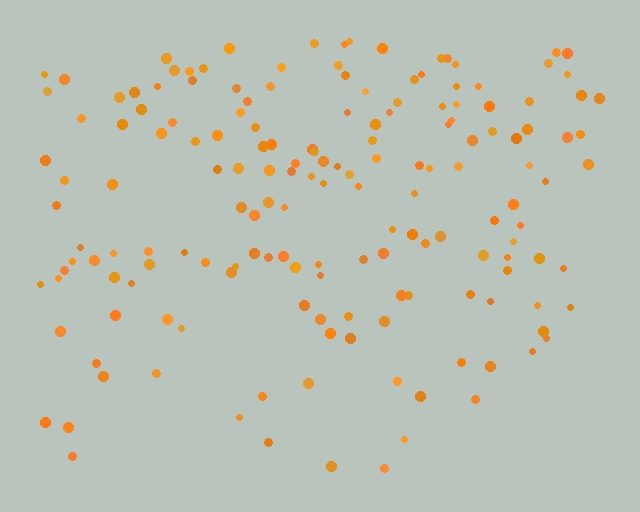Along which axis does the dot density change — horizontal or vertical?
Vertical.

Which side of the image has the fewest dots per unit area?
The bottom.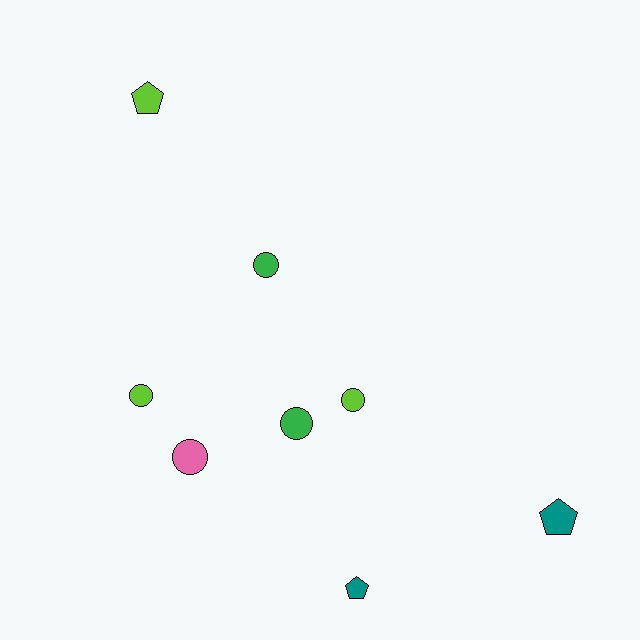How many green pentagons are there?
There are no green pentagons.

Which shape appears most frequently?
Circle, with 5 objects.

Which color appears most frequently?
Lime, with 3 objects.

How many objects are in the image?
There are 8 objects.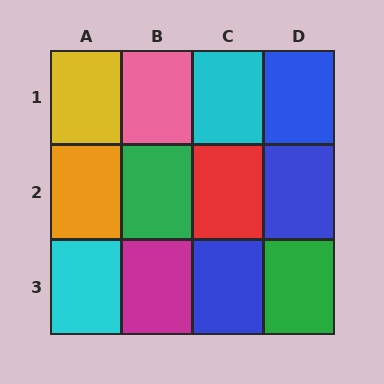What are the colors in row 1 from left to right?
Yellow, pink, cyan, blue.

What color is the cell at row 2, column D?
Blue.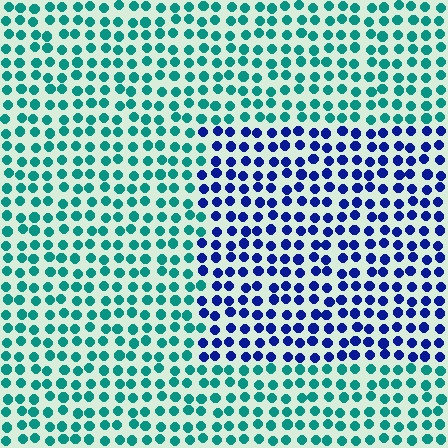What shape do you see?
I see a rectangle.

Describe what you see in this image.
The image is filled with small teal elements in a uniform arrangement. A rectangle-shaped region is visible where the elements are tinted to a slightly different hue, forming a subtle color boundary.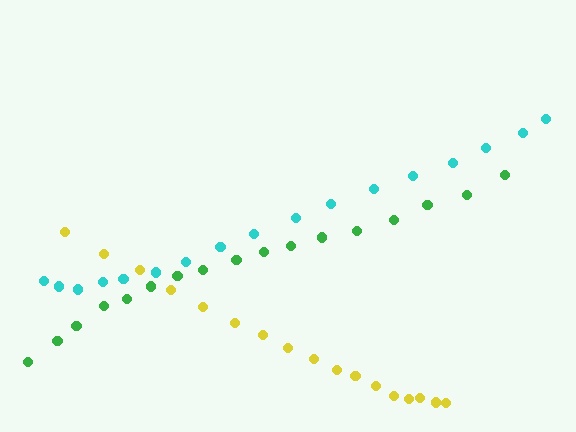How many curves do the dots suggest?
There are 3 distinct paths.